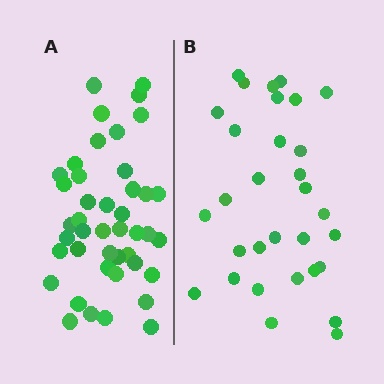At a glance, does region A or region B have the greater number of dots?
Region A (the left region) has more dots.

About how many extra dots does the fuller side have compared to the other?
Region A has roughly 12 or so more dots than region B.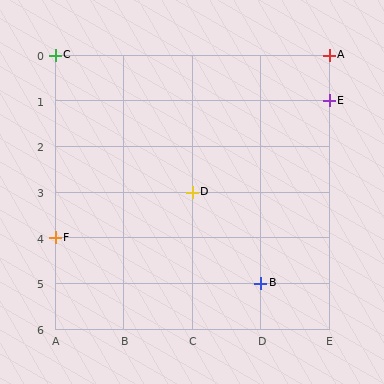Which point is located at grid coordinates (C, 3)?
Point D is at (C, 3).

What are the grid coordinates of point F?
Point F is at grid coordinates (A, 4).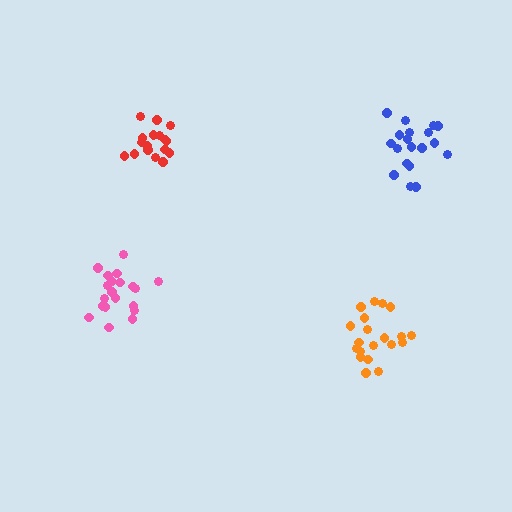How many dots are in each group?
Group 1: 19 dots, Group 2: 20 dots, Group 3: 20 dots, Group 4: 17 dots (76 total).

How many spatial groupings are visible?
There are 4 spatial groupings.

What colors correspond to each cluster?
The clusters are colored: blue, orange, pink, red.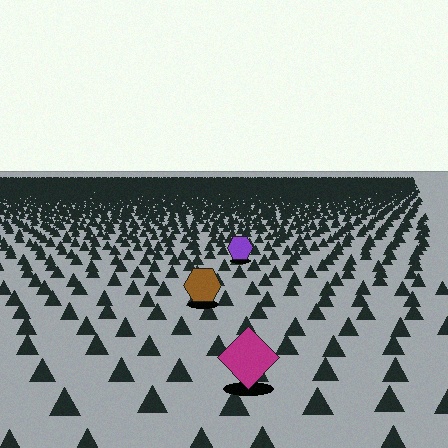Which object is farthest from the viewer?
The purple hexagon is farthest from the viewer. It appears smaller and the ground texture around it is denser.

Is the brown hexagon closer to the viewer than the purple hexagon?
Yes. The brown hexagon is closer — you can tell from the texture gradient: the ground texture is coarser near it.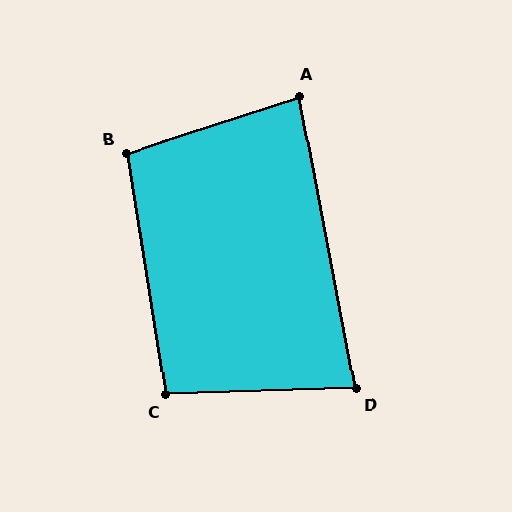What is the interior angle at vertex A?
Approximately 83 degrees (acute).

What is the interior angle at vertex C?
Approximately 97 degrees (obtuse).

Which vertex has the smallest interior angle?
D, at approximately 81 degrees.